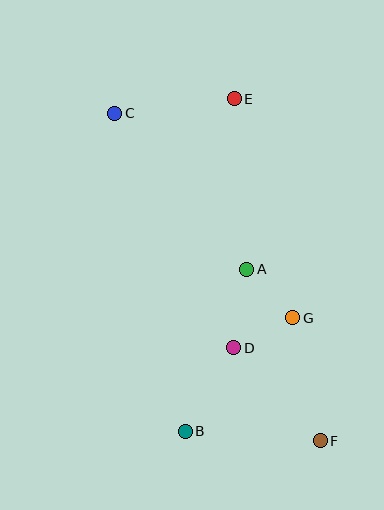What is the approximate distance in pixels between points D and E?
The distance between D and E is approximately 249 pixels.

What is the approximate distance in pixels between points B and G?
The distance between B and G is approximately 157 pixels.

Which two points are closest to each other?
Points D and G are closest to each other.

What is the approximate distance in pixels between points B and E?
The distance between B and E is approximately 336 pixels.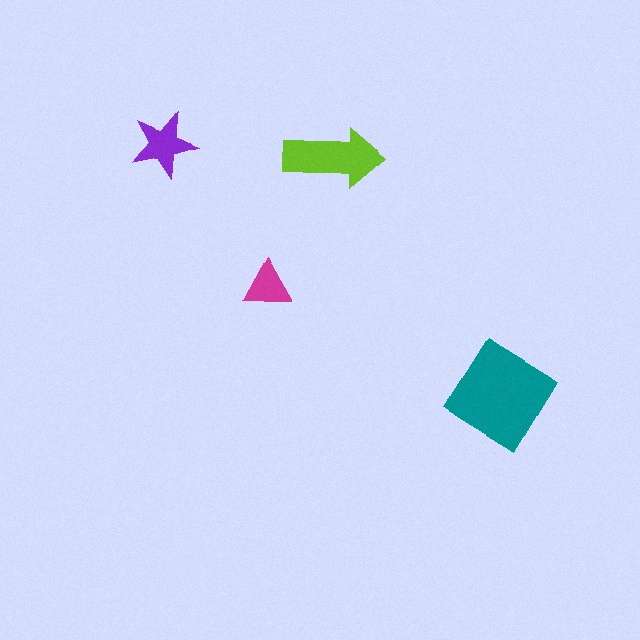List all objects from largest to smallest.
The teal diamond, the lime arrow, the purple star, the magenta triangle.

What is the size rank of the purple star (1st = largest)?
3rd.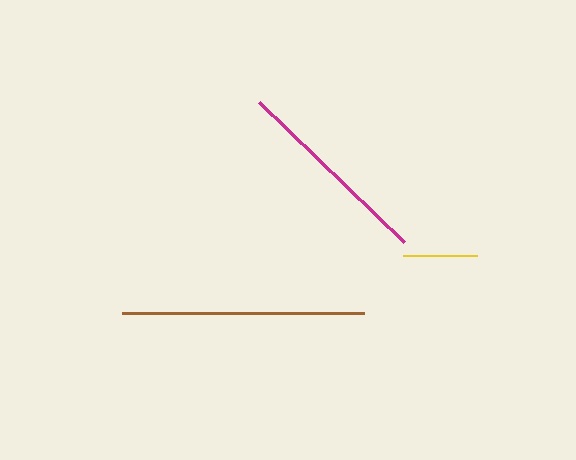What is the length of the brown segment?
The brown segment is approximately 242 pixels long.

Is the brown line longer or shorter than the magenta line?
The brown line is longer than the magenta line.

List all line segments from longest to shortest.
From longest to shortest: brown, magenta, yellow.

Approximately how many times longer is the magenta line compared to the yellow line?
The magenta line is approximately 2.7 times the length of the yellow line.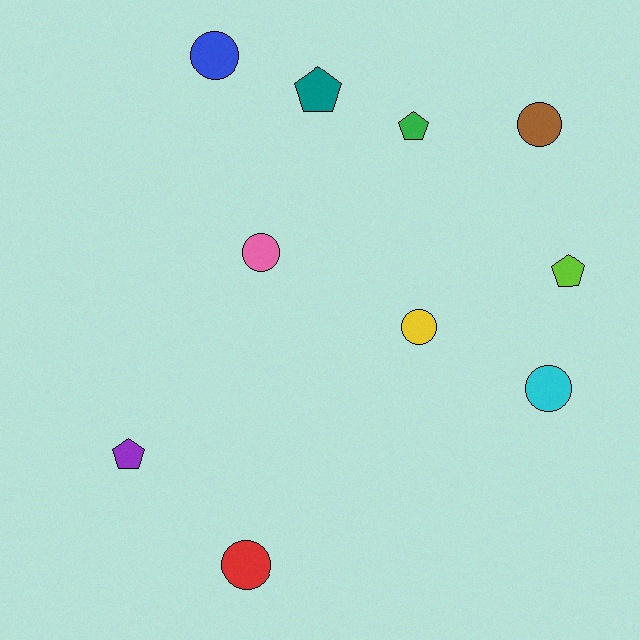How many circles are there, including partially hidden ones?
There are 6 circles.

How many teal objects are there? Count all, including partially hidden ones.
There is 1 teal object.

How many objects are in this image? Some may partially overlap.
There are 10 objects.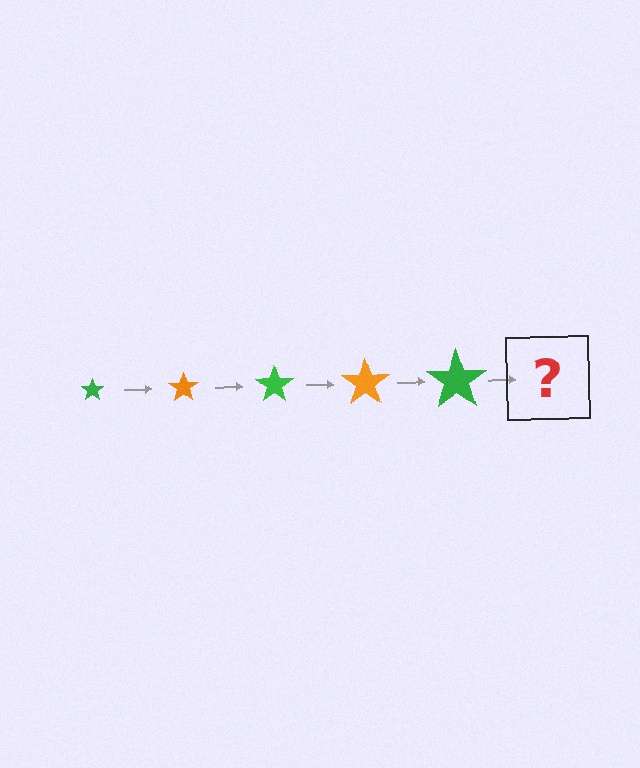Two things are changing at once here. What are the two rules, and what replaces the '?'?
The two rules are that the star grows larger each step and the color cycles through green and orange. The '?' should be an orange star, larger than the previous one.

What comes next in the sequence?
The next element should be an orange star, larger than the previous one.